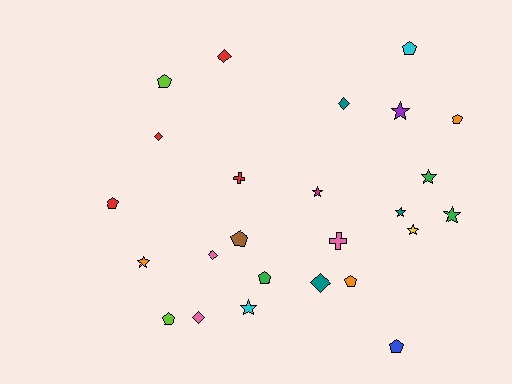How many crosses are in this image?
There are 2 crosses.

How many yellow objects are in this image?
There is 1 yellow object.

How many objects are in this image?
There are 25 objects.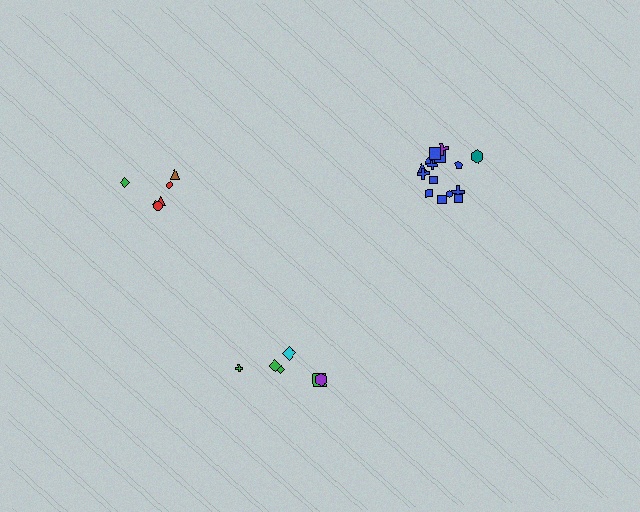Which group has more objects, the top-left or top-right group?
The top-right group.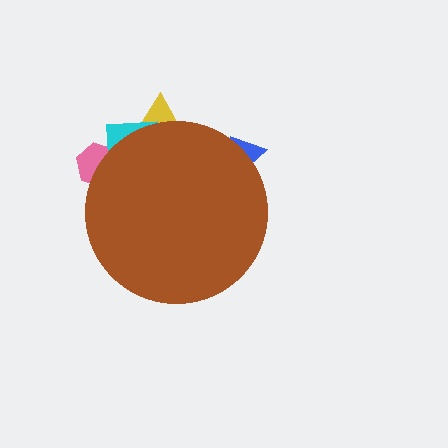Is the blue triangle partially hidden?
Yes, the blue triangle is partially hidden behind the brown circle.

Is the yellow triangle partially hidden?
Yes, the yellow triangle is partially hidden behind the brown circle.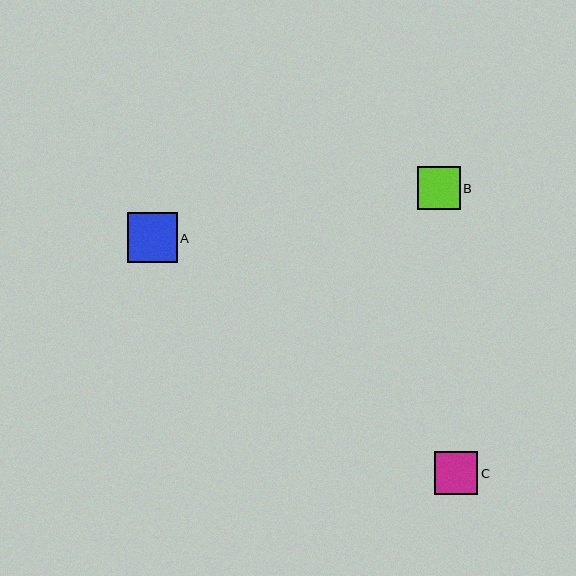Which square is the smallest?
Square B is the smallest with a size of approximately 43 pixels.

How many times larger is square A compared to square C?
Square A is approximately 1.1 times the size of square C.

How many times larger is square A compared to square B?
Square A is approximately 1.2 times the size of square B.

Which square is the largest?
Square A is the largest with a size of approximately 50 pixels.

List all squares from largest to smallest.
From largest to smallest: A, C, B.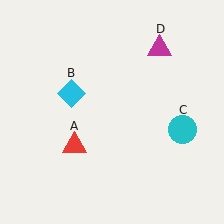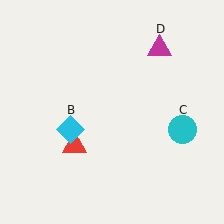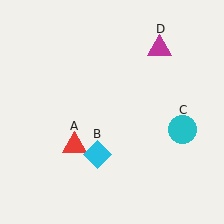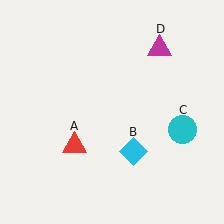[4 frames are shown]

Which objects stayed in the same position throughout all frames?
Red triangle (object A) and cyan circle (object C) and magenta triangle (object D) remained stationary.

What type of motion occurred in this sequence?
The cyan diamond (object B) rotated counterclockwise around the center of the scene.